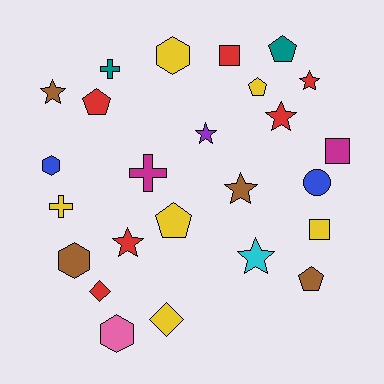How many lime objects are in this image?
There are no lime objects.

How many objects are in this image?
There are 25 objects.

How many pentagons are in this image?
There are 5 pentagons.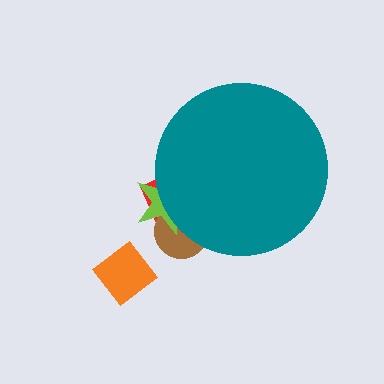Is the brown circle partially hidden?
Yes, the brown circle is partially hidden behind the teal circle.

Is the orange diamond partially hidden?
No, the orange diamond is fully visible.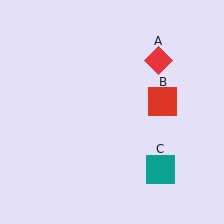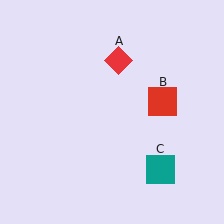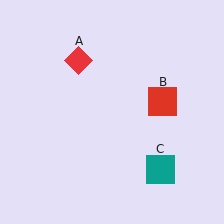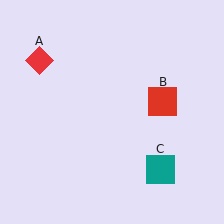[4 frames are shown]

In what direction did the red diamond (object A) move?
The red diamond (object A) moved left.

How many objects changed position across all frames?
1 object changed position: red diamond (object A).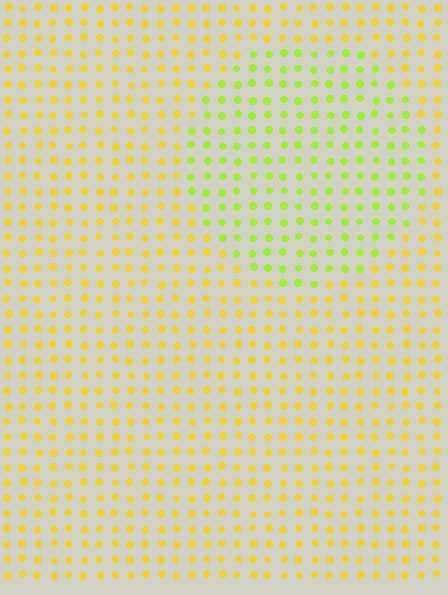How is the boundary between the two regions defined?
The boundary is defined purely by a slight shift in hue (about 34 degrees). Spacing, size, and orientation are identical on both sides.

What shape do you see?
I see a circle.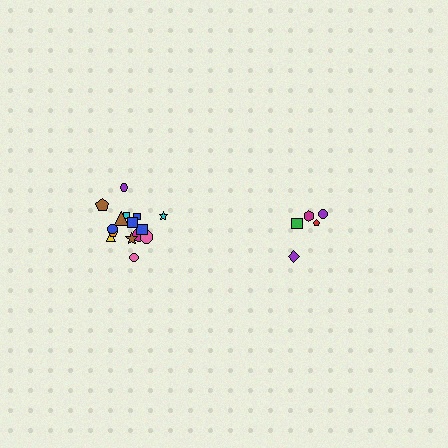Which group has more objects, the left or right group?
The left group.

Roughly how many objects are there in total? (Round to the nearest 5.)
Roughly 20 objects in total.